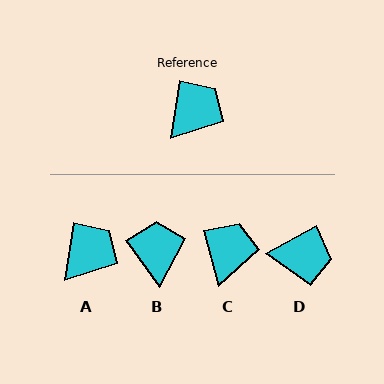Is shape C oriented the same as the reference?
No, it is off by about 24 degrees.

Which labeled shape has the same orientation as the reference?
A.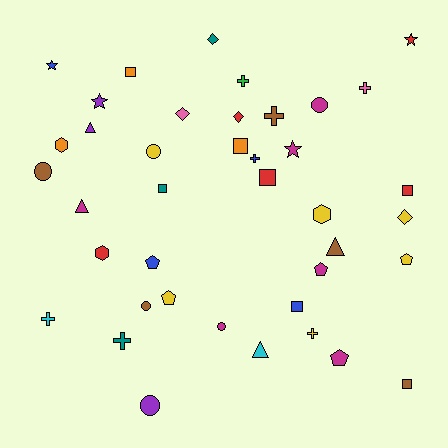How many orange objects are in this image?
There are 3 orange objects.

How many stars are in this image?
There are 4 stars.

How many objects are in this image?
There are 40 objects.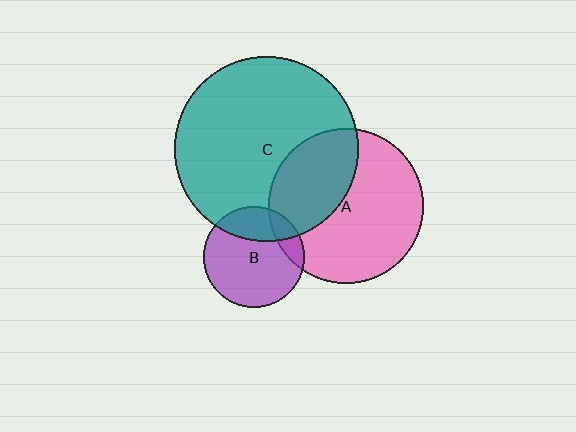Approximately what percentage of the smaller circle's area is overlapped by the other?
Approximately 35%.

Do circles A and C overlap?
Yes.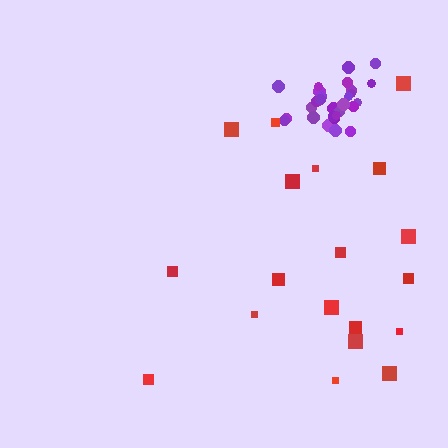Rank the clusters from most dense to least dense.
purple, red.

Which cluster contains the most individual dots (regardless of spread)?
Purple (29).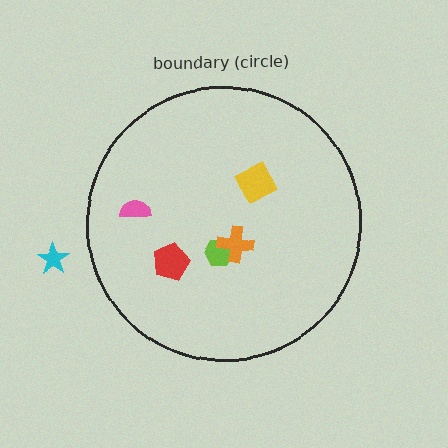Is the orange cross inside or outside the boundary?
Inside.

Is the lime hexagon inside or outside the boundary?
Inside.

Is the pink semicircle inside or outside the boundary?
Inside.